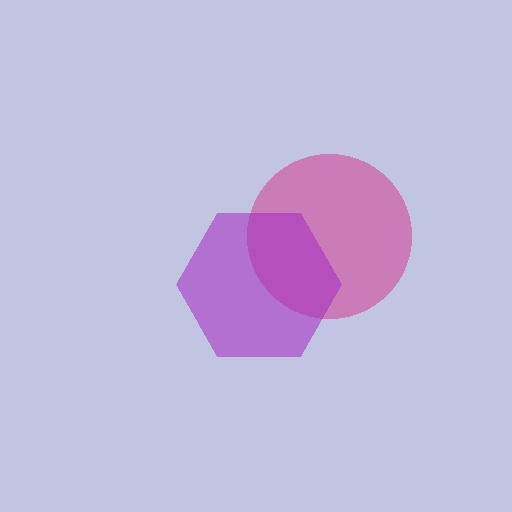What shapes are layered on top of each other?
The layered shapes are: a magenta circle, a purple hexagon.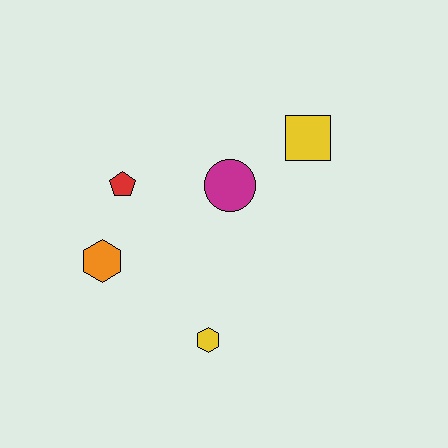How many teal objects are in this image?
There are no teal objects.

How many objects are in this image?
There are 5 objects.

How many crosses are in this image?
There are no crosses.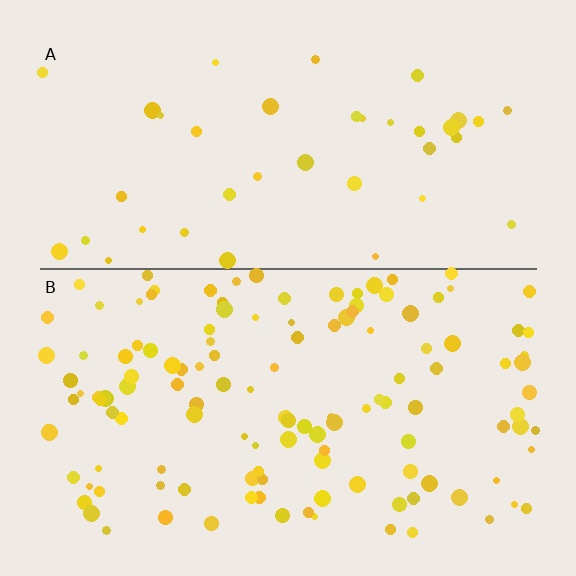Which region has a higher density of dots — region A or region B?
B (the bottom).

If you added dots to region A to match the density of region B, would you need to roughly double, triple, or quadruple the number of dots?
Approximately triple.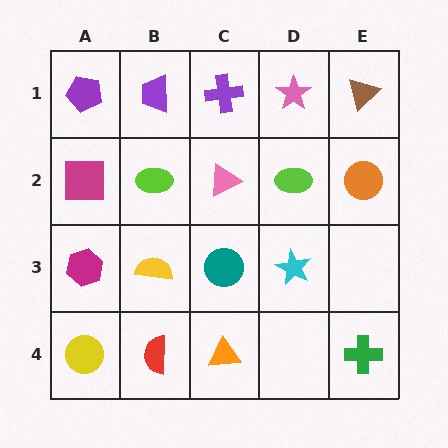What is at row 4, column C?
An orange triangle.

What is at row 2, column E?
An orange circle.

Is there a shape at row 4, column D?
No, that cell is empty.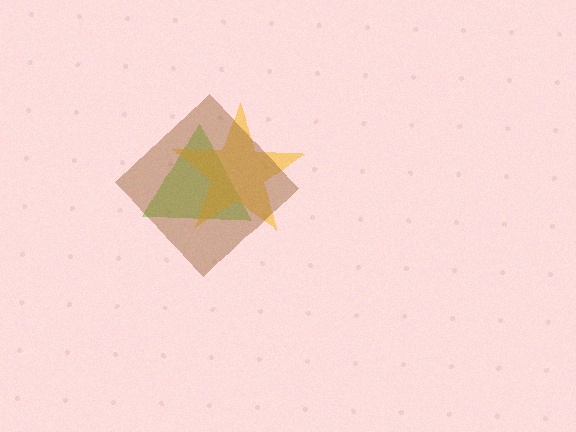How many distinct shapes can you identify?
There are 3 distinct shapes: a lime triangle, a yellow star, a brown diamond.